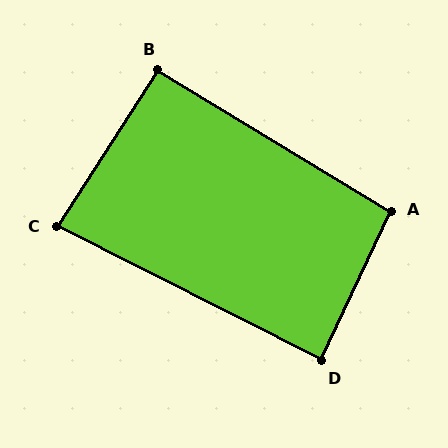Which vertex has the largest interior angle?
A, at approximately 96 degrees.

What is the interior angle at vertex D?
Approximately 88 degrees (approximately right).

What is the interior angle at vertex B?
Approximately 92 degrees (approximately right).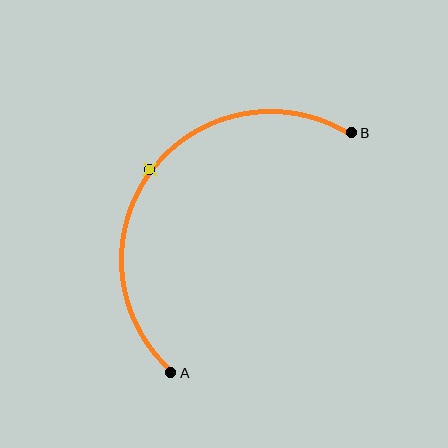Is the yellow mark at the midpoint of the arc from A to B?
Yes. The yellow mark lies on the arc at equal arc-length from both A and B — it is the arc midpoint.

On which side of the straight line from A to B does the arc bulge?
The arc bulges above and to the left of the straight line connecting A and B.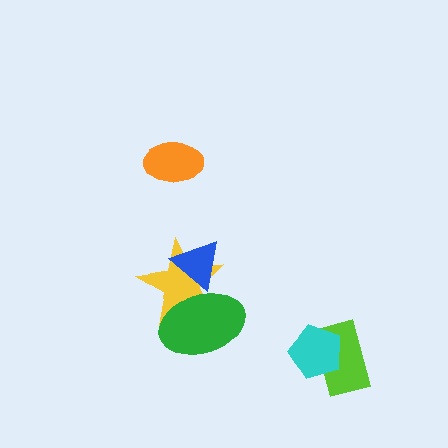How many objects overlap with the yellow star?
2 objects overlap with the yellow star.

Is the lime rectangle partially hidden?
Yes, it is partially covered by another shape.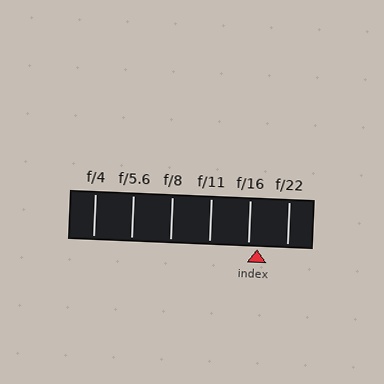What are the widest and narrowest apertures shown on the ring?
The widest aperture shown is f/4 and the narrowest is f/22.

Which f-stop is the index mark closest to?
The index mark is closest to f/16.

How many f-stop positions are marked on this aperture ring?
There are 6 f-stop positions marked.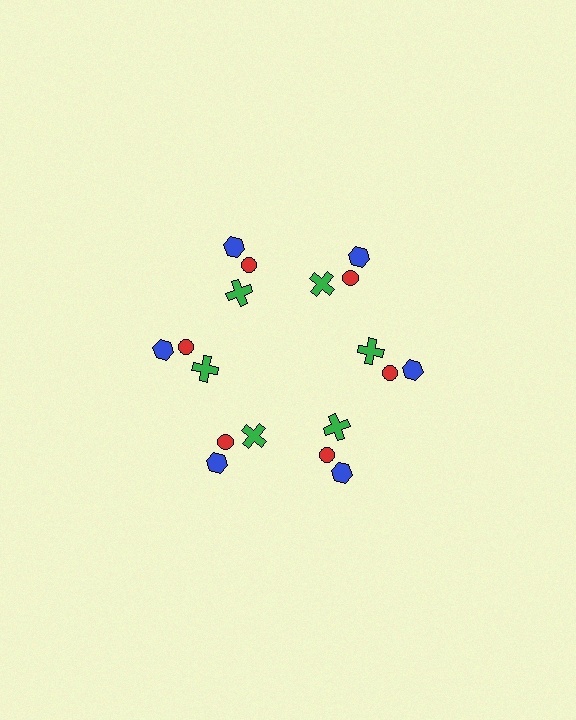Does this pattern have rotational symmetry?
Yes, this pattern has 6-fold rotational symmetry. It looks the same after rotating 60 degrees around the center.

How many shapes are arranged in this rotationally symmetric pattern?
There are 18 shapes, arranged in 6 groups of 3.